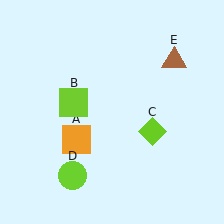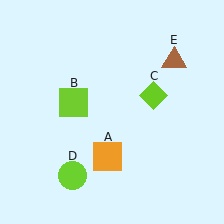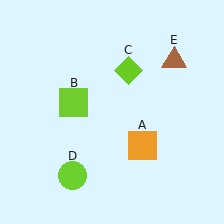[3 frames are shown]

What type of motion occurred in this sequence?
The orange square (object A), lime diamond (object C) rotated counterclockwise around the center of the scene.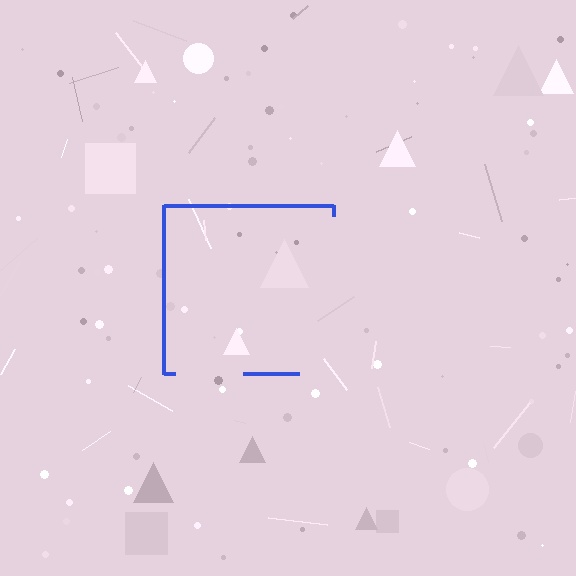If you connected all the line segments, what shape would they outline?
They would outline a square.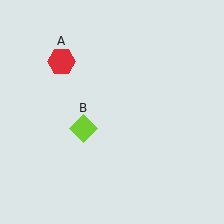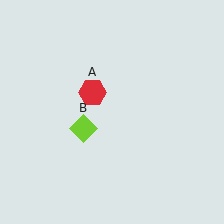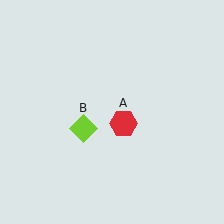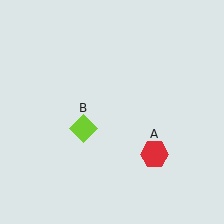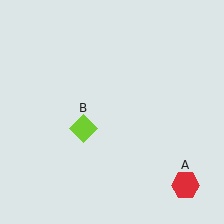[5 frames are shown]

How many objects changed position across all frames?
1 object changed position: red hexagon (object A).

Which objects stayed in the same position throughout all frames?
Lime diamond (object B) remained stationary.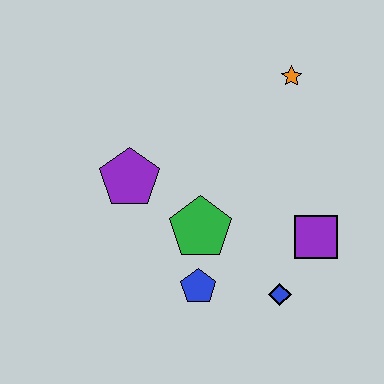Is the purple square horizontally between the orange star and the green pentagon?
No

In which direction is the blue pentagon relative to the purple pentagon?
The blue pentagon is below the purple pentagon.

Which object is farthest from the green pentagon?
The orange star is farthest from the green pentagon.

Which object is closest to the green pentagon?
The blue pentagon is closest to the green pentagon.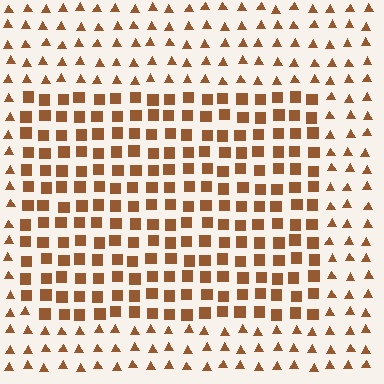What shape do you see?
I see a rectangle.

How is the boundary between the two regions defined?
The boundary is defined by a change in element shape: squares inside vs. triangles outside. All elements share the same color and spacing.